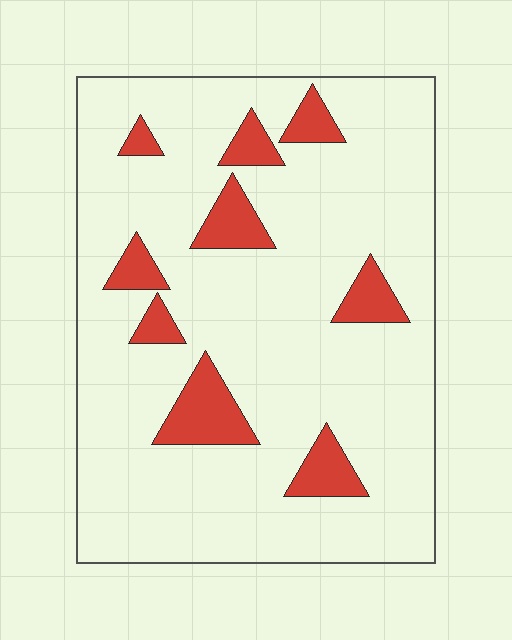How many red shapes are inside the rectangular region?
9.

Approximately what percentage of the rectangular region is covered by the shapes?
Approximately 15%.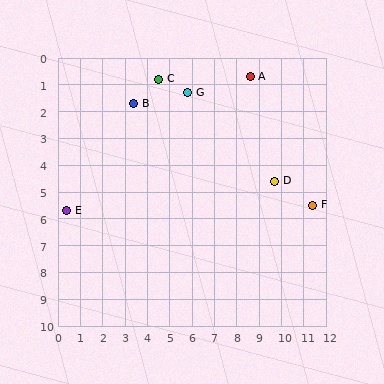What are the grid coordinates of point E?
Point E is at approximately (0.4, 5.7).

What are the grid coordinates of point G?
Point G is at approximately (5.8, 1.3).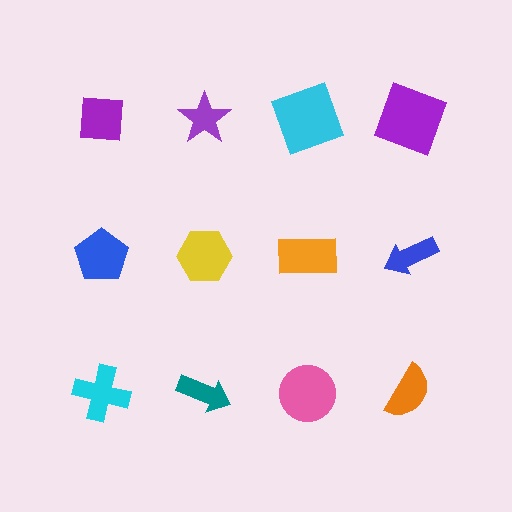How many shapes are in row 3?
4 shapes.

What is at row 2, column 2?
A yellow hexagon.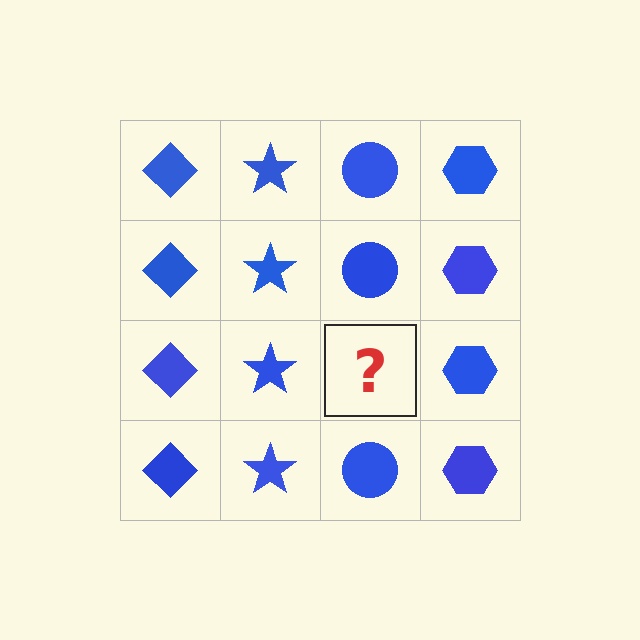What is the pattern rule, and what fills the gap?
The rule is that each column has a consistent shape. The gap should be filled with a blue circle.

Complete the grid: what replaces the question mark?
The question mark should be replaced with a blue circle.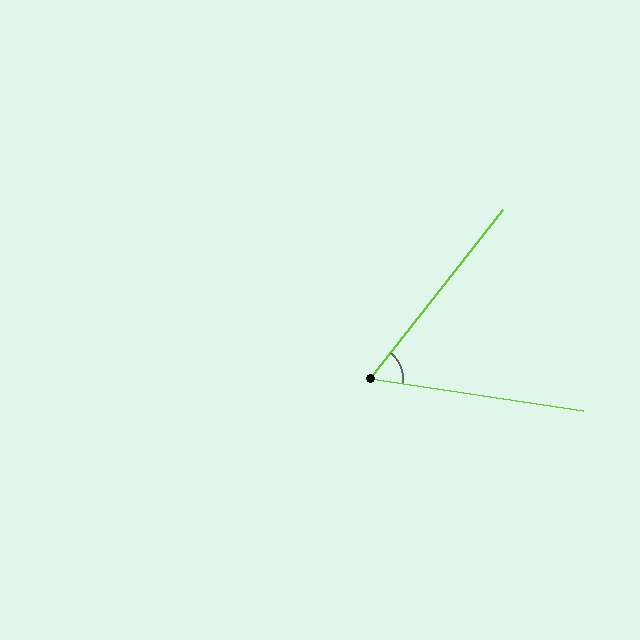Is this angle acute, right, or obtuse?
It is acute.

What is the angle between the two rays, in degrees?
Approximately 60 degrees.